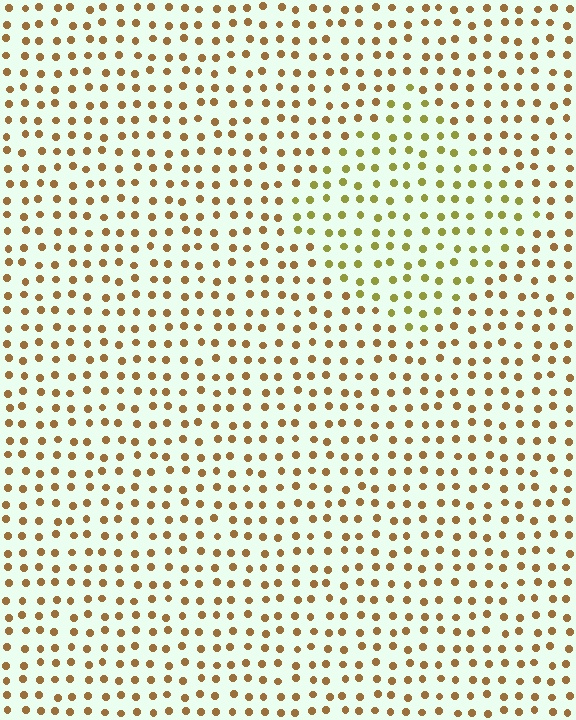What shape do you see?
I see a diamond.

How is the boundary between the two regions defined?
The boundary is defined purely by a slight shift in hue (about 34 degrees). Spacing, size, and orientation are identical on both sides.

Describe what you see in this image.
The image is filled with small brown elements in a uniform arrangement. A diamond-shaped region is visible where the elements are tinted to a slightly different hue, forming a subtle color boundary.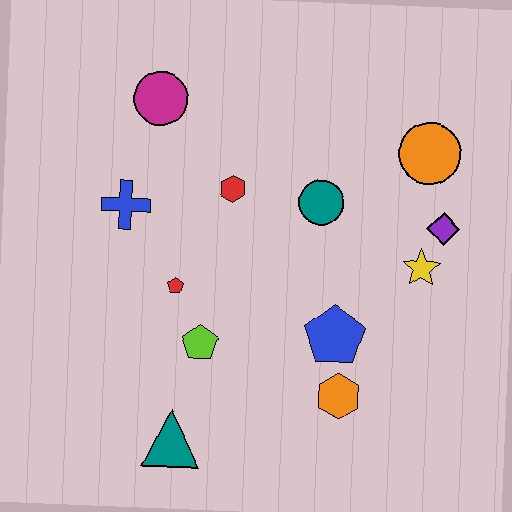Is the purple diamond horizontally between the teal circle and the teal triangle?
No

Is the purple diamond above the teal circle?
No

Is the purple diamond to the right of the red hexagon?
Yes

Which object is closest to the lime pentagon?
The red pentagon is closest to the lime pentagon.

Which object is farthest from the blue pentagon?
The magenta circle is farthest from the blue pentagon.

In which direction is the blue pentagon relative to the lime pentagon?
The blue pentagon is to the right of the lime pentagon.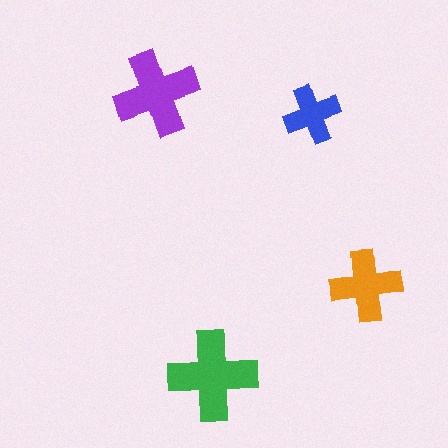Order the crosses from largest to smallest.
the green one, the purple one, the orange one, the blue one.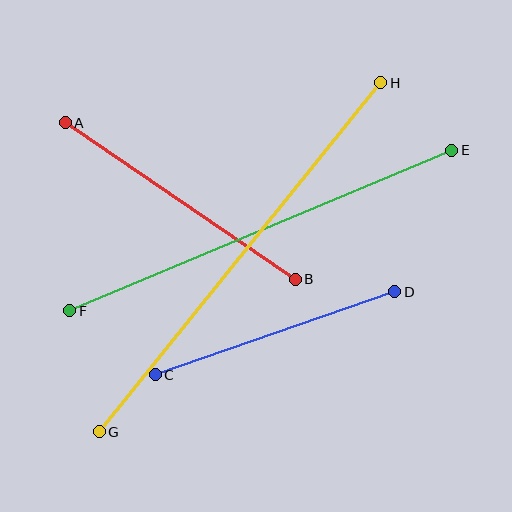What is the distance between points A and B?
The distance is approximately 278 pixels.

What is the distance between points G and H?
The distance is approximately 448 pixels.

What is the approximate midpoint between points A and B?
The midpoint is at approximately (180, 201) pixels.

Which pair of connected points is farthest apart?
Points G and H are farthest apart.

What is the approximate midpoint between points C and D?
The midpoint is at approximately (275, 333) pixels.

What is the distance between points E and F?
The distance is approximately 414 pixels.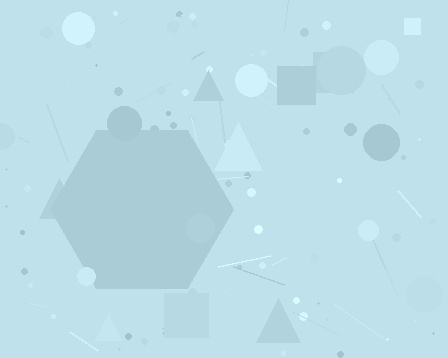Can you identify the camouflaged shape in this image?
The camouflaged shape is a hexagon.